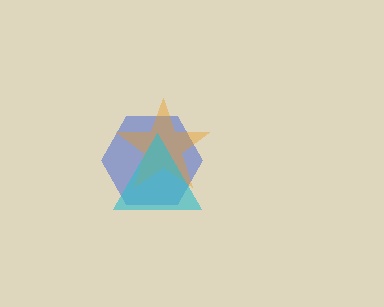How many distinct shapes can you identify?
There are 3 distinct shapes: a blue hexagon, an orange star, a cyan triangle.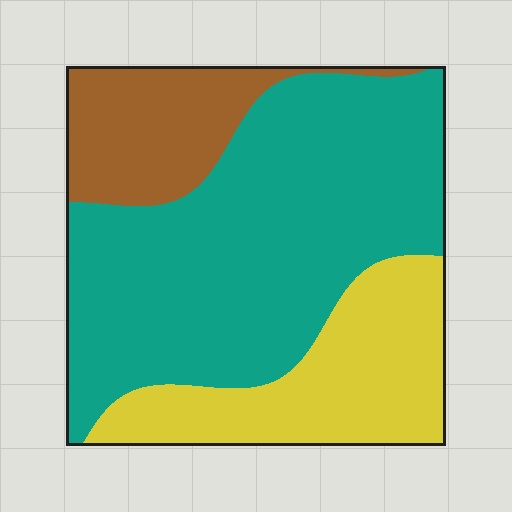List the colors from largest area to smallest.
From largest to smallest: teal, yellow, brown.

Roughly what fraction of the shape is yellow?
Yellow takes up about one quarter (1/4) of the shape.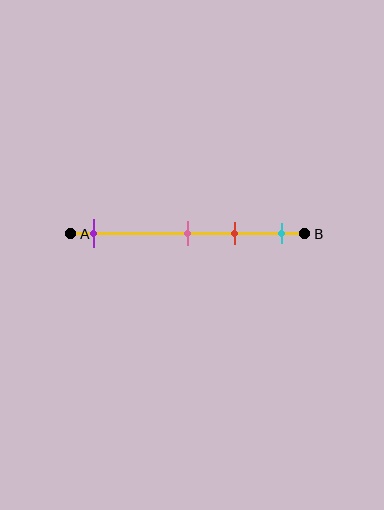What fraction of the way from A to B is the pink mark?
The pink mark is approximately 50% (0.5) of the way from A to B.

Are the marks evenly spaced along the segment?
No, the marks are not evenly spaced.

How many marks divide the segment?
There are 4 marks dividing the segment.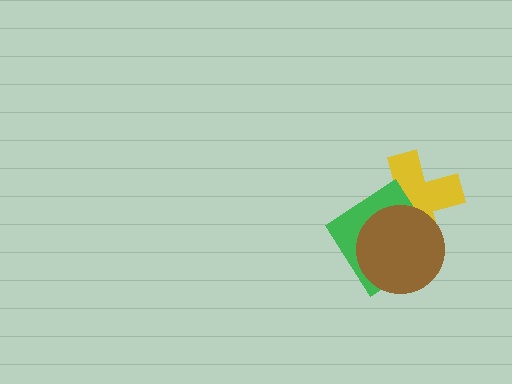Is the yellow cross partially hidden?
Yes, it is partially covered by another shape.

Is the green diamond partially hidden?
Yes, it is partially covered by another shape.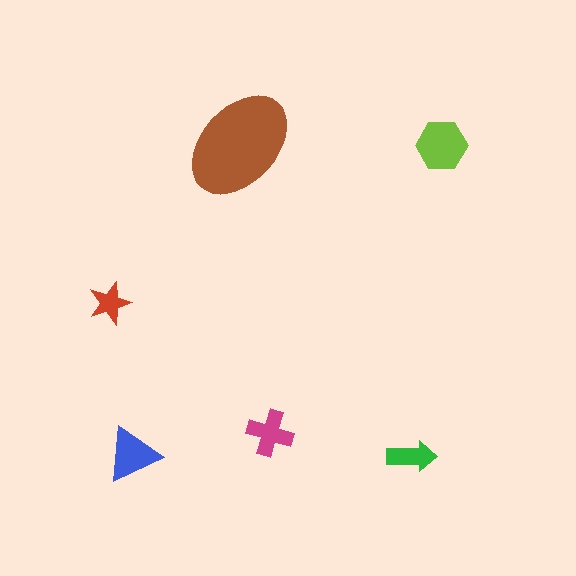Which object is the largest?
The brown ellipse.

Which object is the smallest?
The red star.